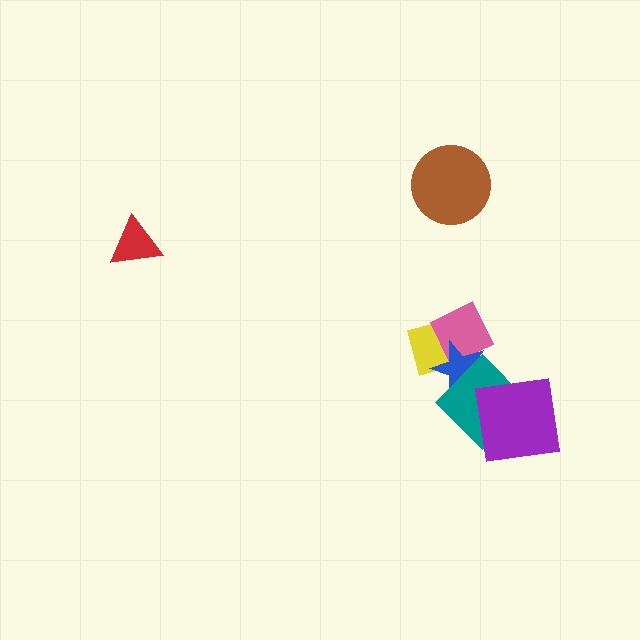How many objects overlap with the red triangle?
0 objects overlap with the red triangle.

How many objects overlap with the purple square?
1 object overlaps with the purple square.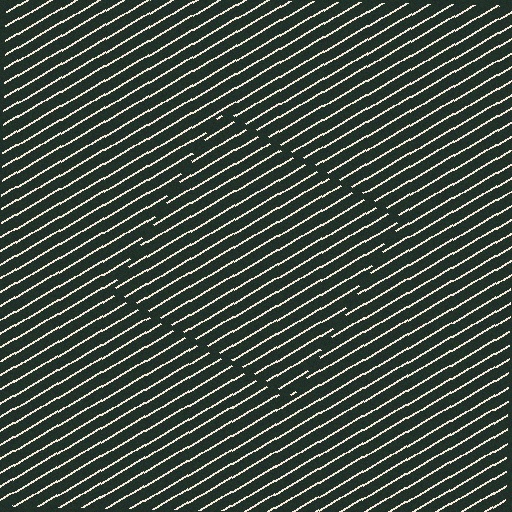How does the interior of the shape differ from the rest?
The interior of the shape contains the same grating, shifted by half a period — the contour is defined by the phase discontinuity where line-ends from the inner and outer gratings abut.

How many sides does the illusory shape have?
4 sides — the line-ends trace a square.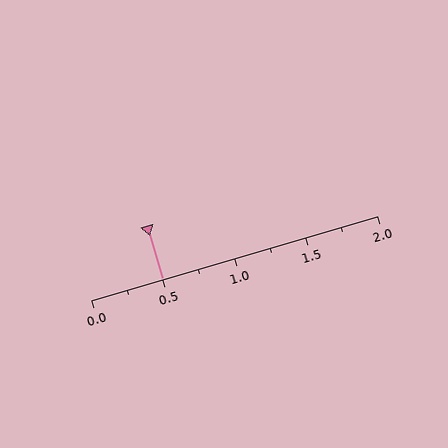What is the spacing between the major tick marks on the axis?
The major ticks are spaced 0.5 apart.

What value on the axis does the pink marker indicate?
The marker indicates approximately 0.5.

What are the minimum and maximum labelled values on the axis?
The axis runs from 0.0 to 2.0.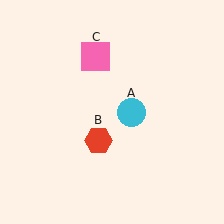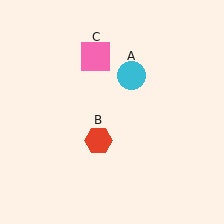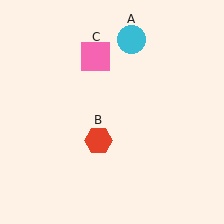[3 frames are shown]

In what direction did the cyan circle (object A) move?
The cyan circle (object A) moved up.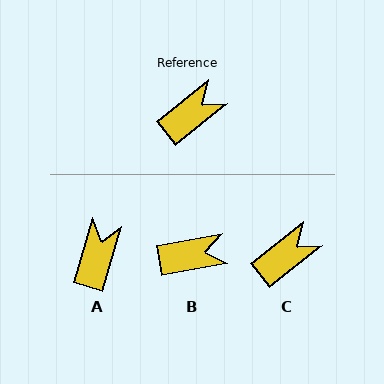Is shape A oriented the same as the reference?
No, it is off by about 35 degrees.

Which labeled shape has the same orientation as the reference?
C.